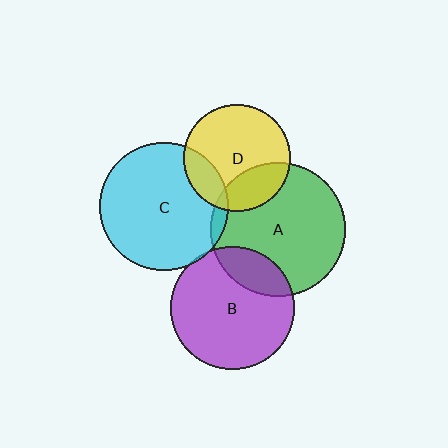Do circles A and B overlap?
Yes.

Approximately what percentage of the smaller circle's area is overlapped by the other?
Approximately 20%.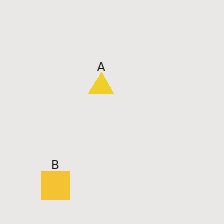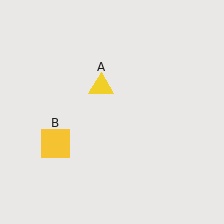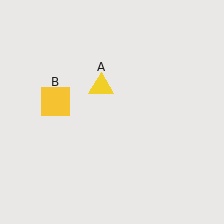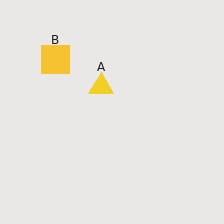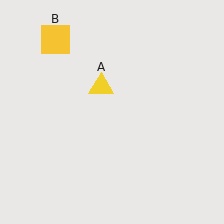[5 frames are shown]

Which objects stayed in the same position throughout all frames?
Yellow triangle (object A) remained stationary.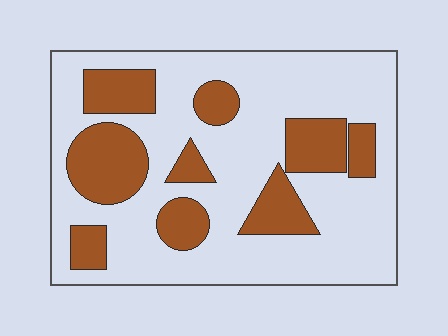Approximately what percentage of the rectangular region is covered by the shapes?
Approximately 30%.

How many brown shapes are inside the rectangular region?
9.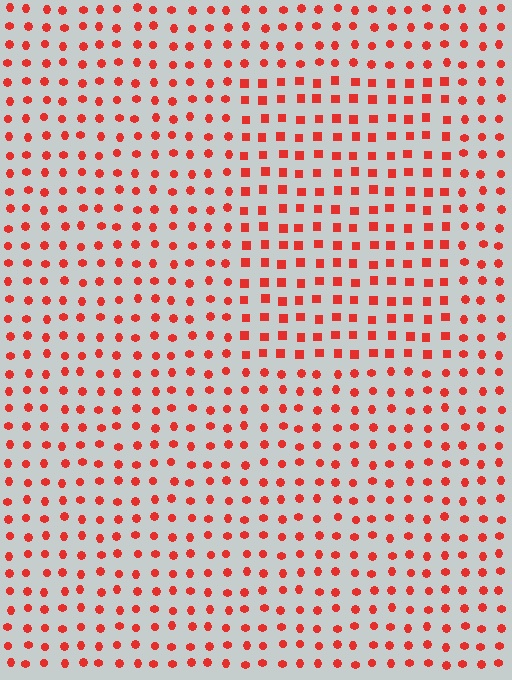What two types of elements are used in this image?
The image uses squares inside the rectangle region and circles outside it.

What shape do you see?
I see a rectangle.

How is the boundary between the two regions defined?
The boundary is defined by a change in element shape: squares inside vs. circles outside. All elements share the same color and spacing.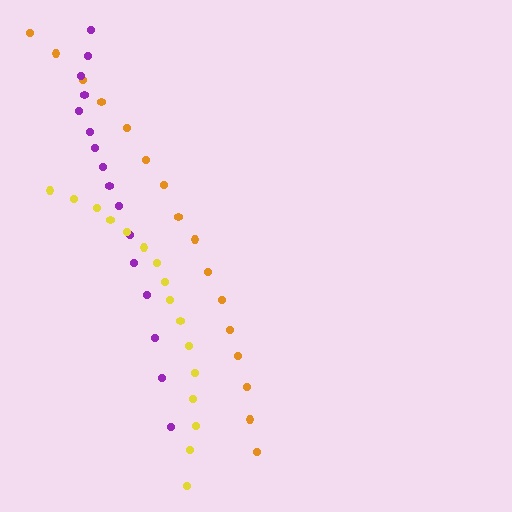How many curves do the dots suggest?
There are 3 distinct paths.